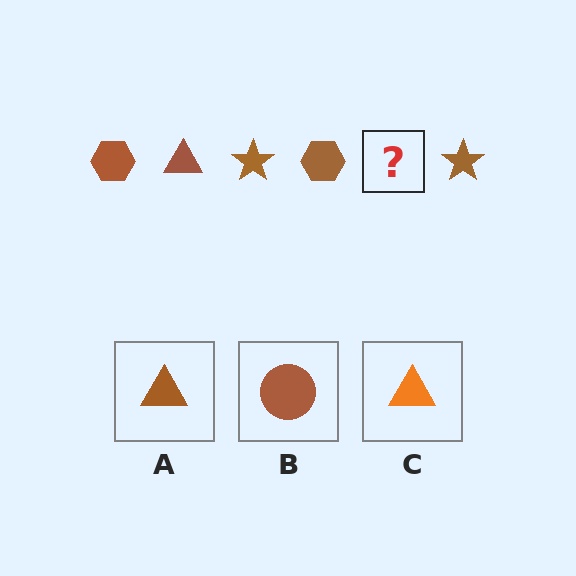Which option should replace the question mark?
Option A.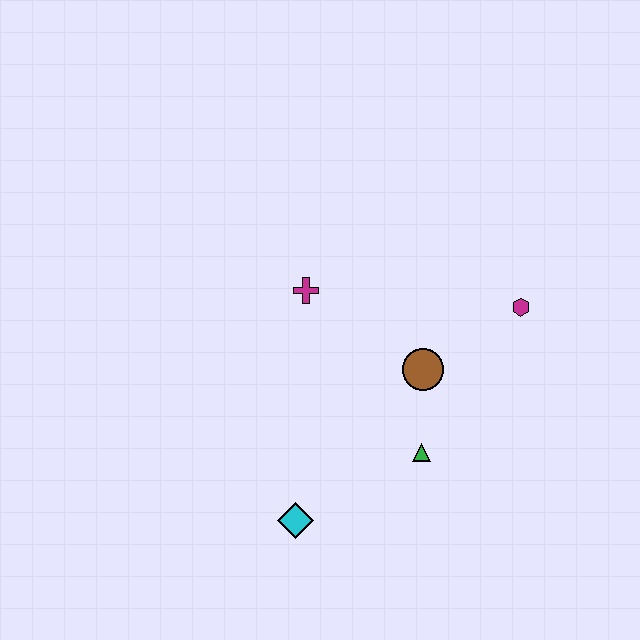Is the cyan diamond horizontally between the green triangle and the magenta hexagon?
No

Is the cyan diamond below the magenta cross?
Yes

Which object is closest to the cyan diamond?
The green triangle is closest to the cyan diamond.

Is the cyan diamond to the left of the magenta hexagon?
Yes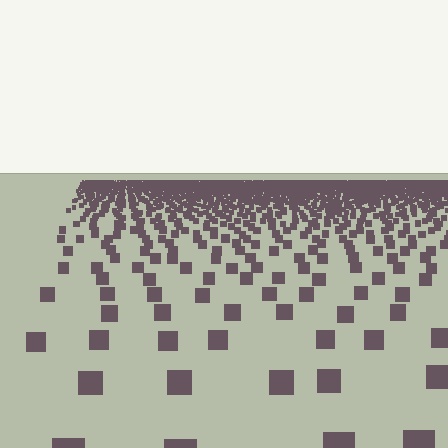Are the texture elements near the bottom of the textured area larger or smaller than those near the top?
Larger. Near the bottom, elements are closer to the viewer and appear at a bigger on-screen size.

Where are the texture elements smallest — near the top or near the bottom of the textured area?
Near the top.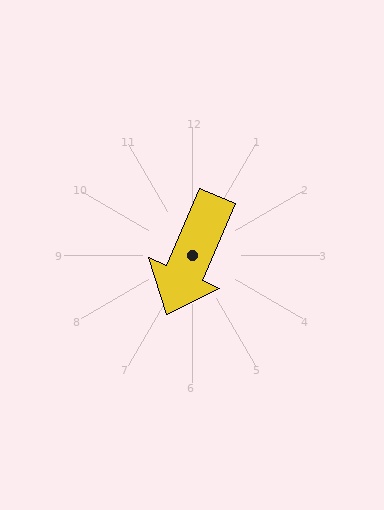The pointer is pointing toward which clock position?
Roughly 7 o'clock.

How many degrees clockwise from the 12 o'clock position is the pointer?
Approximately 203 degrees.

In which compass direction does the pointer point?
Southwest.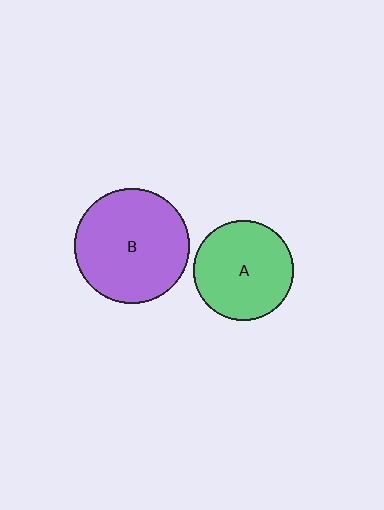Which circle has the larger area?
Circle B (purple).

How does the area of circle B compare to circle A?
Approximately 1.3 times.